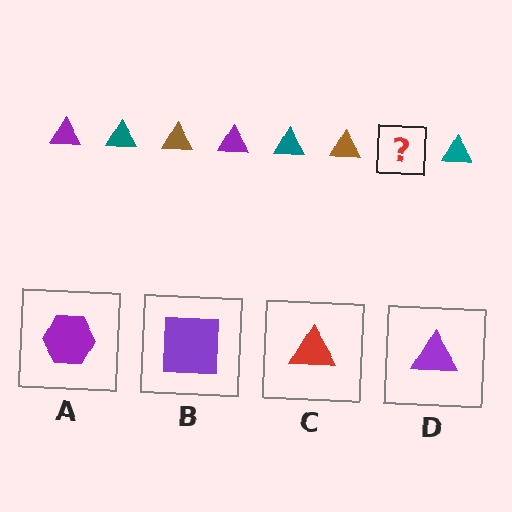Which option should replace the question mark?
Option D.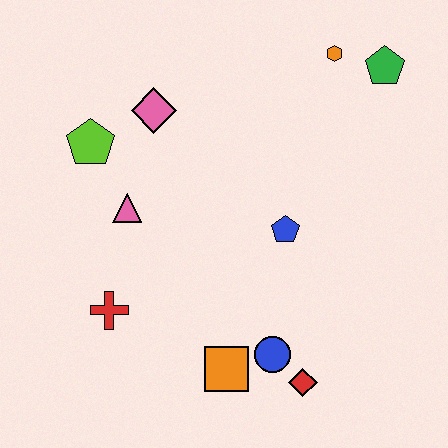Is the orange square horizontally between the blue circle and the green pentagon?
No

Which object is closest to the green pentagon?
The orange hexagon is closest to the green pentagon.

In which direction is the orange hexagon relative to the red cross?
The orange hexagon is above the red cross.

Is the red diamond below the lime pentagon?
Yes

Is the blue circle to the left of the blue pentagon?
Yes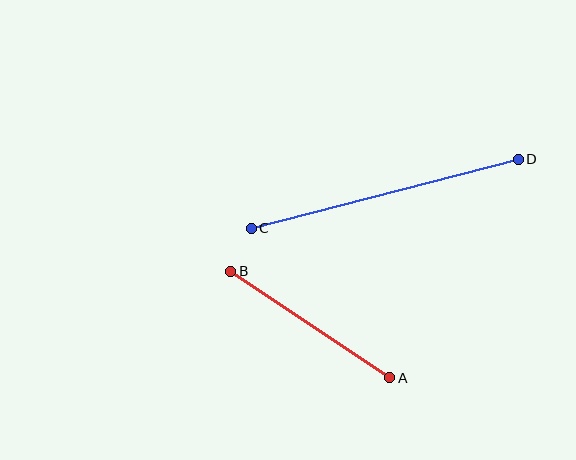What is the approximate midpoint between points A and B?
The midpoint is at approximately (310, 324) pixels.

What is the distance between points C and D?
The distance is approximately 276 pixels.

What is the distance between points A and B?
The distance is approximately 192 pixels.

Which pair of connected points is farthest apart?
Points C and D are farthest apart.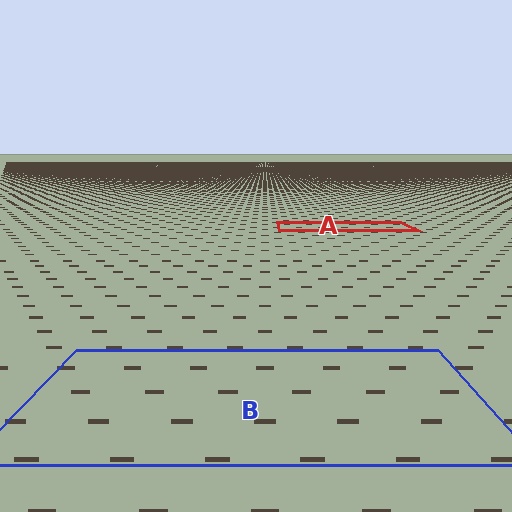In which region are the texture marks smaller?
The texture marks are smaller in region A, because it is farther away.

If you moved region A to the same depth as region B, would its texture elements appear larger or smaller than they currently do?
They would appear larger. At a closer depth, the same texture elements are projected at a bigger on-screen size.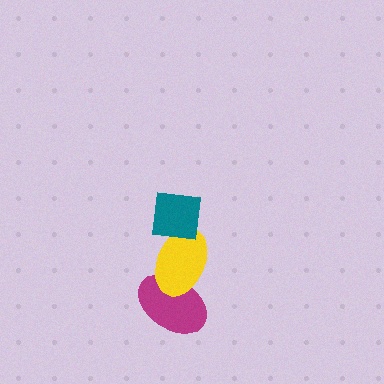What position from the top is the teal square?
The teal square is 1st from the top.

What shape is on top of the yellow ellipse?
The teal square is on top of the yellow ellipse.